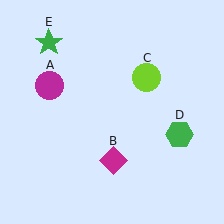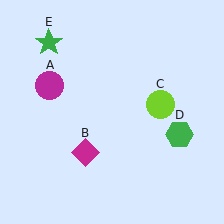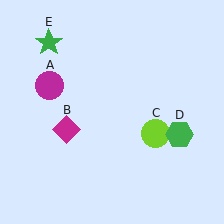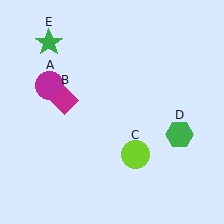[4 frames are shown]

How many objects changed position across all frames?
2 objects changed position: magenta diamond (object B), lime circle (object C).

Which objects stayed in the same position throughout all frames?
Magenta circle (object A) and green hexagon (object D) and green star (object E) remained stationary.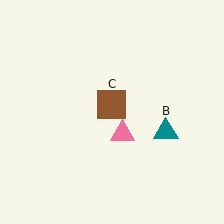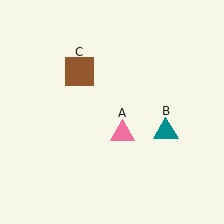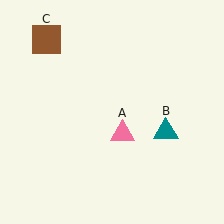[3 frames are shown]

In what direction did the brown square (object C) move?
The brown square (object C) moved up and to the left.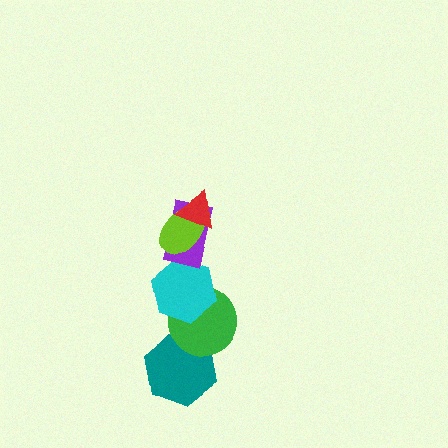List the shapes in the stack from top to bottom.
From top to bottom: the red triangle, the lime ellipse, the purple rectangle, the cyan hexagon, the green circle, the teal hexagon.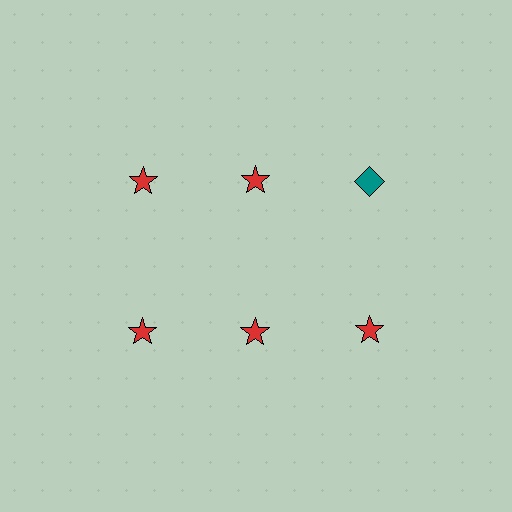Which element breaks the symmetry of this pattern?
The teal diamond in the top row, center column breaks the symmetry. All other shapes are red stars.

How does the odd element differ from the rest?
It differs in both color (teal instead of red) and shape (diamond instead of star).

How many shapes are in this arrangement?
There are 6 shapes arranged in a grid pattern.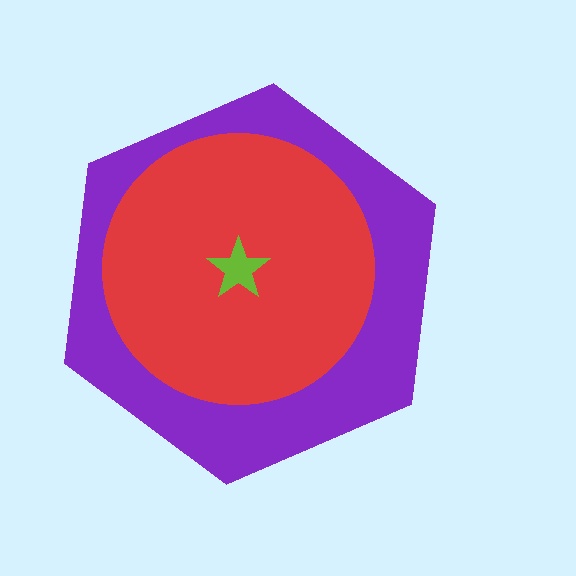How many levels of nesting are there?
3.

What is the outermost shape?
The purple hexagon.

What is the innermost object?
The lime star.